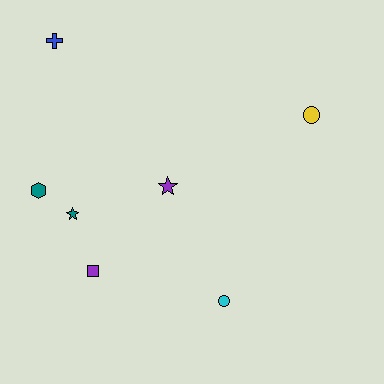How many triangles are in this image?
There are no triangles.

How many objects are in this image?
There are 7 objects.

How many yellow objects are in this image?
There is 1 yellow object.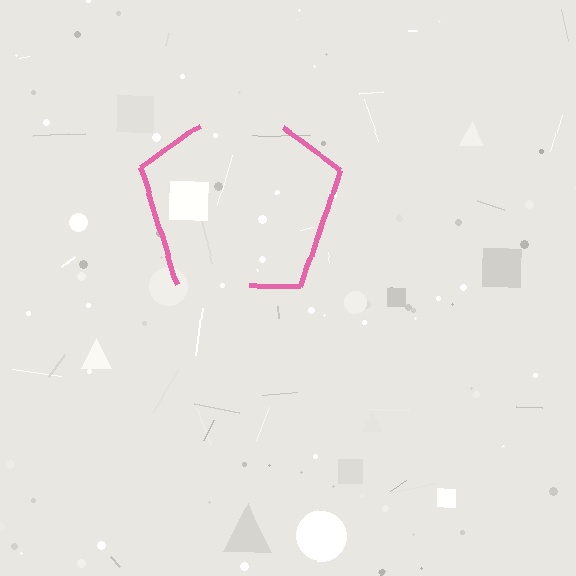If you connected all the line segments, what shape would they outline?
They would outline a pentagon.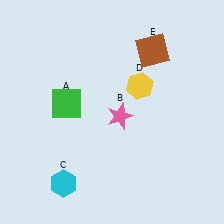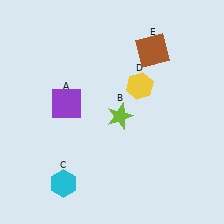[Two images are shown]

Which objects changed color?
A changed from green to purple. B changed from pink to lime.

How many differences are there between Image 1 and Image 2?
There are 2 differences between the two images.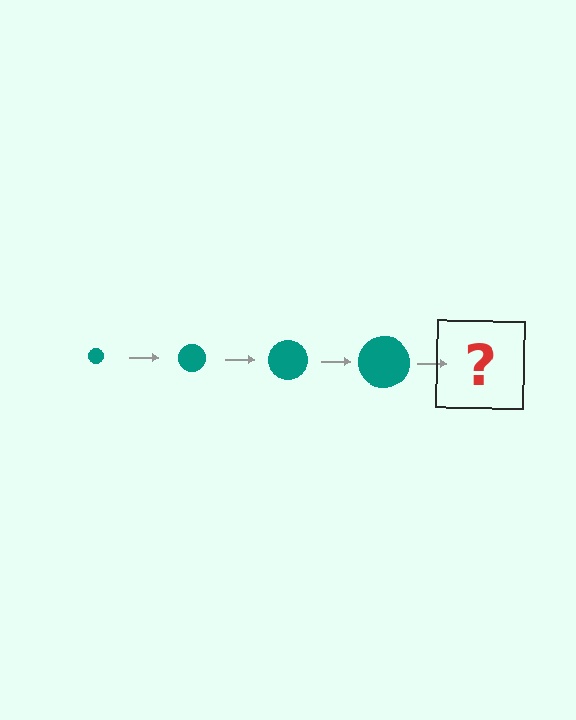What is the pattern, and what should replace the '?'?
The pattern is that the circle gets progressively larger each step. The '?' should be a teal circle, larger than the previous one.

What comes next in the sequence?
The next element should be a teal circle, larger than the previous one.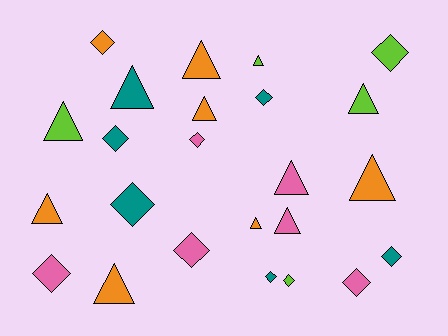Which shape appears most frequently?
Triangle, with 12 objects.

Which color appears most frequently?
Orange, with 7 objects.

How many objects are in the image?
There are 24 objects.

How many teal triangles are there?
There is 1 teal triangle.